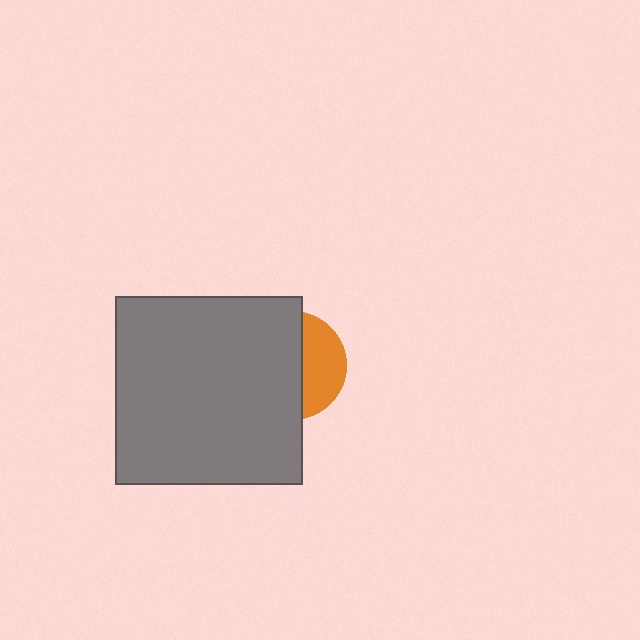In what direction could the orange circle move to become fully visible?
The orange circle could move right. That would shift it out from behind the gray square entirely.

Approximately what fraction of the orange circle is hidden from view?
Roughly 63% of the orange circle is hidden behind the gray square.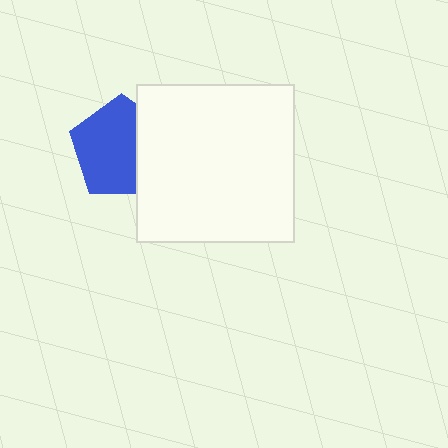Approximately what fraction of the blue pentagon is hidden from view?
Roughly 32% of the blue pentagon is hidden behind the white square.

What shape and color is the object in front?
The object in front is a white square.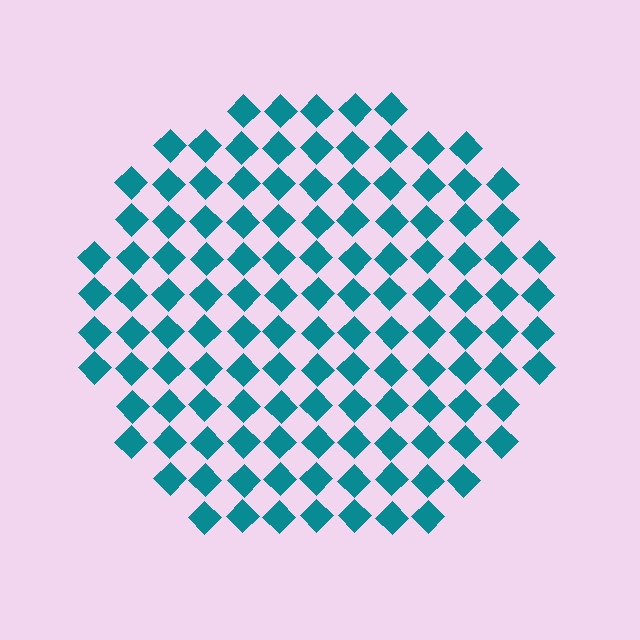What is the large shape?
The large shape is a circle.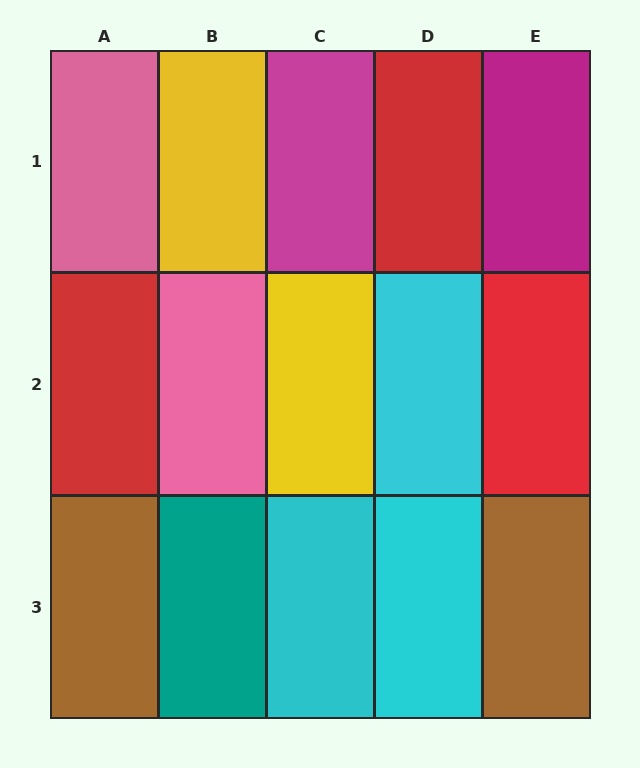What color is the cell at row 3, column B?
Teal.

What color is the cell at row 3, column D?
Cyan.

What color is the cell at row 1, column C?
Magenta.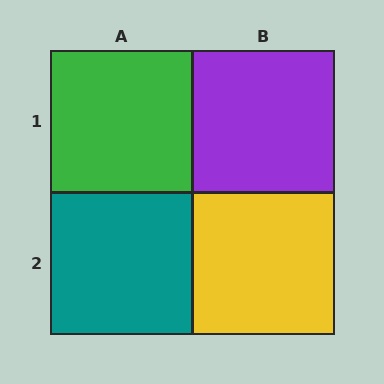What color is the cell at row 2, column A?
Teal.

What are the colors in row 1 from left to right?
Green, purple.